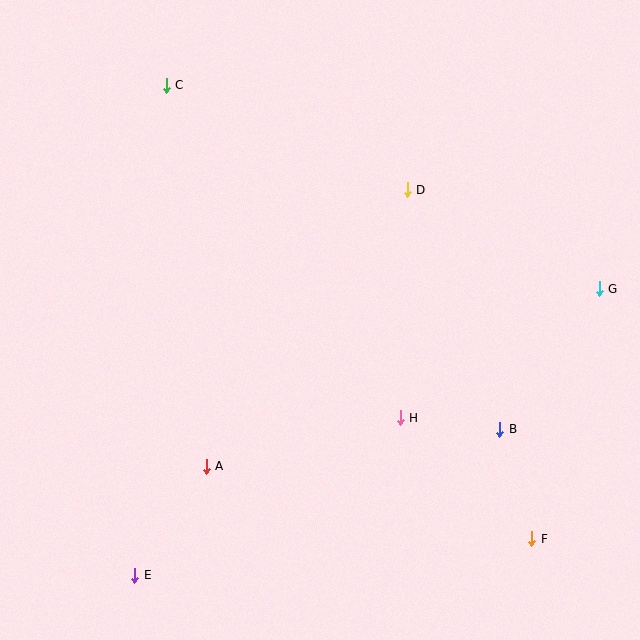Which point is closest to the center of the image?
Point H at (400, 418) is closest to the center.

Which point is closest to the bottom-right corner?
Point F is closest to the bottom-right corner.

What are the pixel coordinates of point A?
Point A is at (206, 466).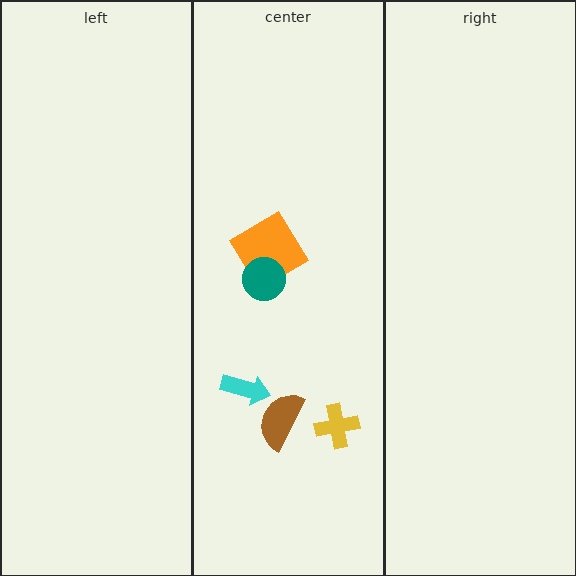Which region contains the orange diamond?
The center region.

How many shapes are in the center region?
5.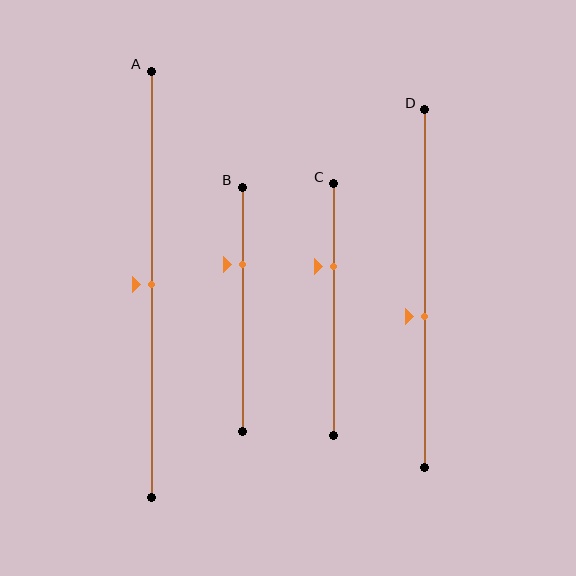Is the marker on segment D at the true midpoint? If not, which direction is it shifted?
No, the marker on segment D is shifted downward by about 8% of the segment length.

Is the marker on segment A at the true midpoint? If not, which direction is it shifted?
Yes, the marker on segment A is at the true midpoint.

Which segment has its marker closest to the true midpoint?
Segment A has its marker closest to the true midpoint.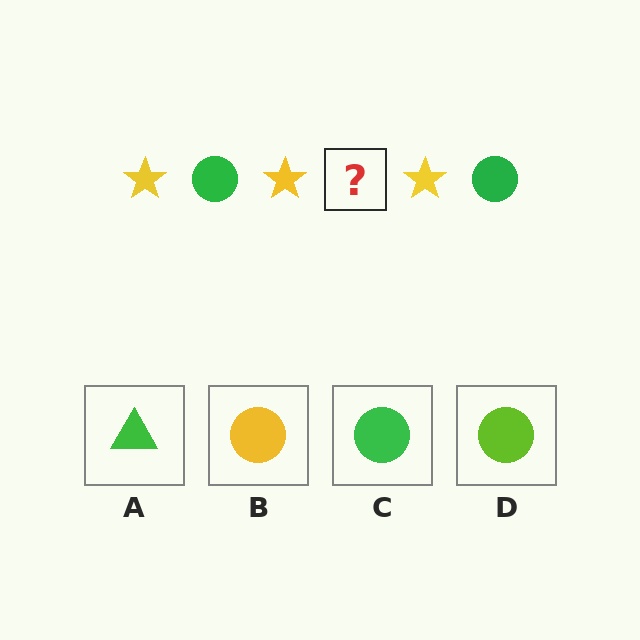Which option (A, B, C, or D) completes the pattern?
C.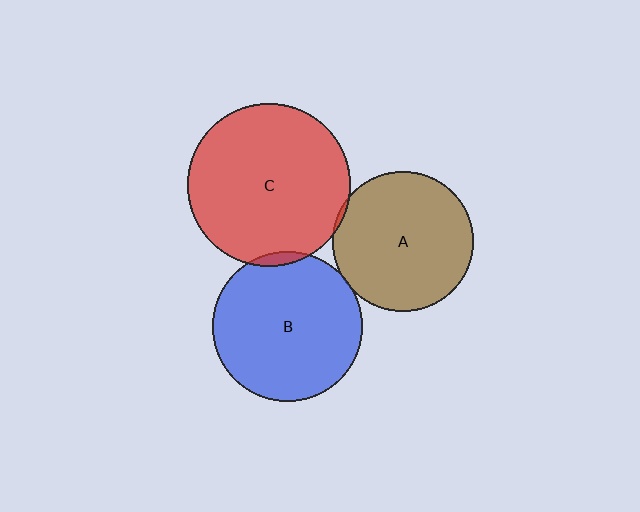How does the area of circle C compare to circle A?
Approximately 1.4 times.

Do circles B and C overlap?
Yes.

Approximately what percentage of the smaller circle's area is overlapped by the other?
Approximately 5%.